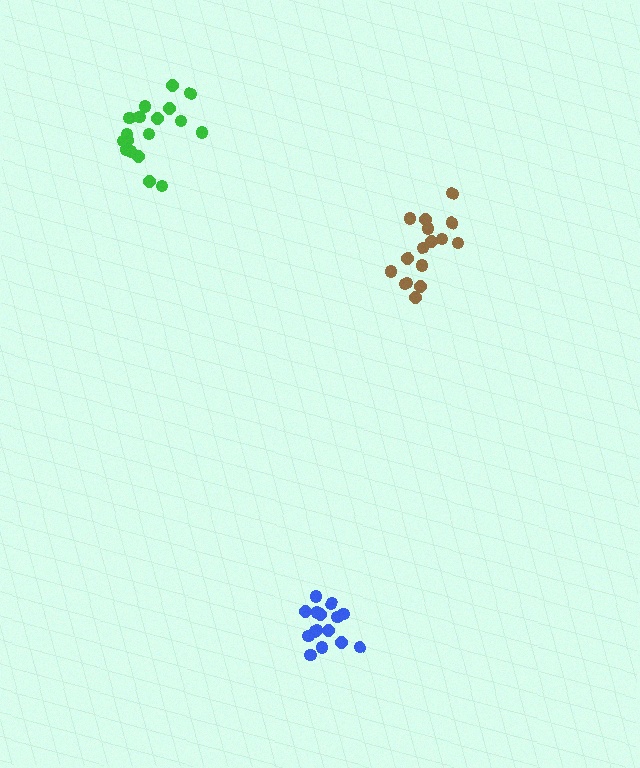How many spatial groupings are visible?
There are 3 spatial groupings.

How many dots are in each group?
Group 1: 16 dots, Group 2: 16 dots, Group 3: 18 dots (50 total).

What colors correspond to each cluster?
The clusters are colored: blue, brown, green.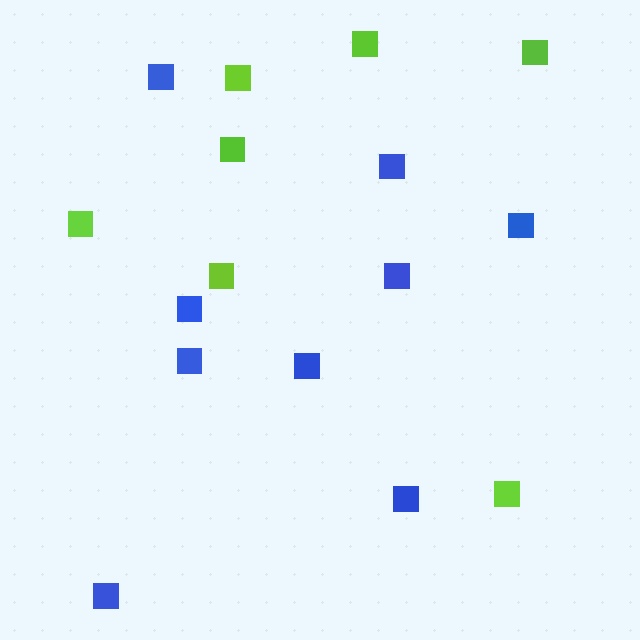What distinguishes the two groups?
There are 2 groups: one group of blue squares (9) and one group of lime squares (7).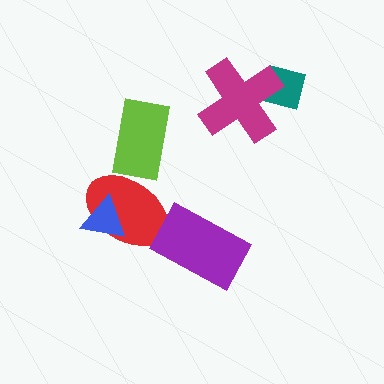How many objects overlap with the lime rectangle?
1 object overlaps with the lime rectangle.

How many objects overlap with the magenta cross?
1 object overlaps with the magenta cross.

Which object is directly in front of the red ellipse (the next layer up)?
The lime rectangle is directly in front of the red ellipse.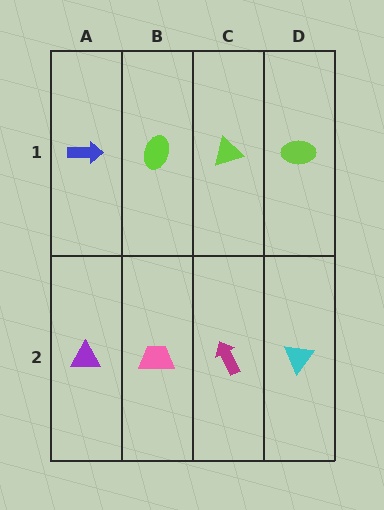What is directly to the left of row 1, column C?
A lime ellipse.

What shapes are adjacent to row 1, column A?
A purple triangle (row 2, column A), a lime ellipse (row 1, column B).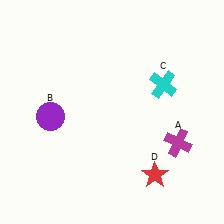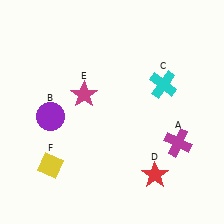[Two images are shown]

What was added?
A magenta star (E), a yellow diamond (F) were added in Image 2.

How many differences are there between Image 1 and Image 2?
There are 2 differences between the two images.